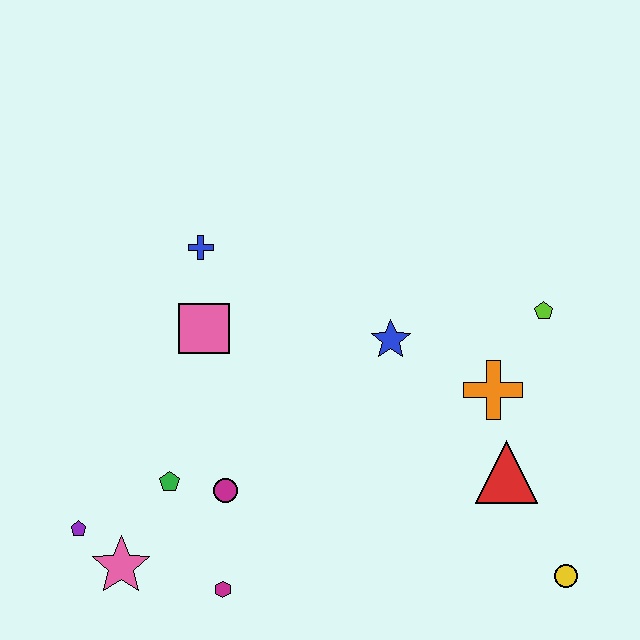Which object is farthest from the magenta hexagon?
The lime pentagon is farthest from the magenta hexagon.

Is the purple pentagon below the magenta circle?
Yes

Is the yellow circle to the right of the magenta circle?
Yes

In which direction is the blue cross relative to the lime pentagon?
The blue cross is to the left of the lime pentagon.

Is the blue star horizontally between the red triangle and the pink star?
Yes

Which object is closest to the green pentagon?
The magenta circle is closest to the green pentagon.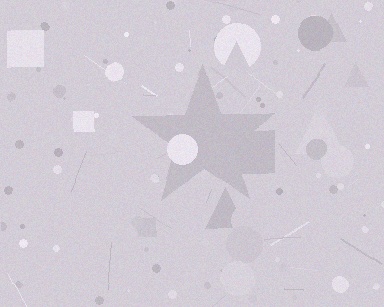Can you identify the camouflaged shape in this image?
The camouflaged shape is a star.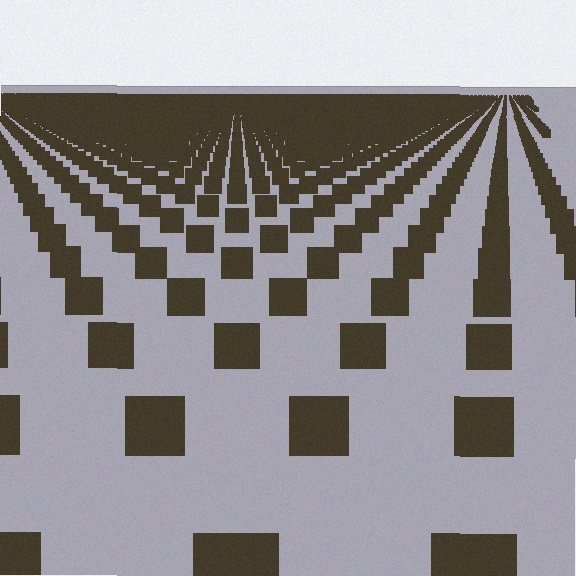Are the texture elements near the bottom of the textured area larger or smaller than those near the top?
Larger. Near the bottom, elements are closer to the viewer and appear at a bigger on-screen size.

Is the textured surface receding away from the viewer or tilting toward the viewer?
The surface is receding away from the viewer. Texture elements get smaller and denser toward the top.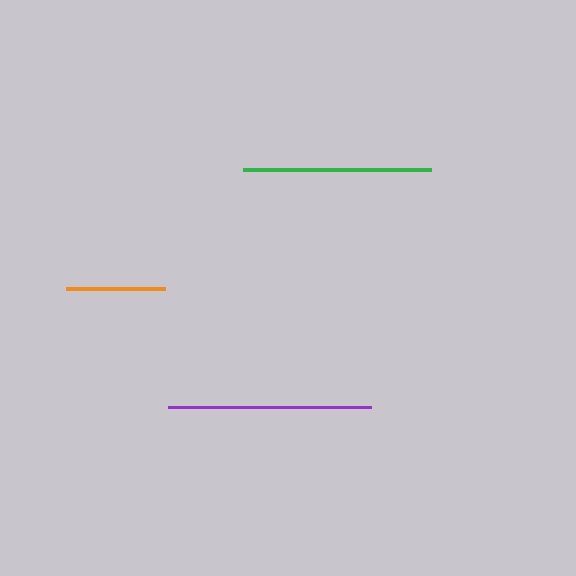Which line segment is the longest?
The purple line is the longest at approximately 203 pixels.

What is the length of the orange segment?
The orange segment is approximately 99 pixels long.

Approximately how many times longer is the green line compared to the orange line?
The green line is approximately 1.9 times the length of the orange line.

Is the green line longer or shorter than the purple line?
The purple line is longer than the green line.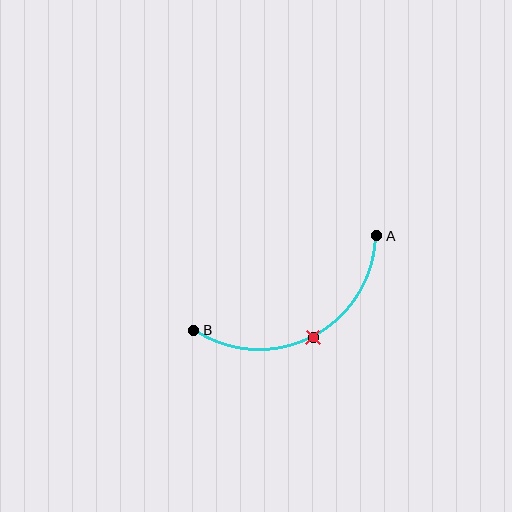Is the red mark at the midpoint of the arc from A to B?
Yes. The red mark lies on the arc at equal arc-length from both A and B — it is the arc midpoint.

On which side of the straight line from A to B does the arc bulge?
The arc bulges below the straight line connecting A and B.